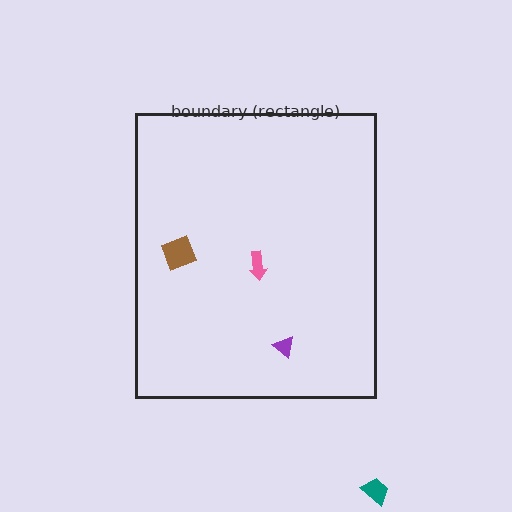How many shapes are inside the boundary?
3 inside, 1 outside.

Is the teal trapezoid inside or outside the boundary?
Outside.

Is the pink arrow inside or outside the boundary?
Inside.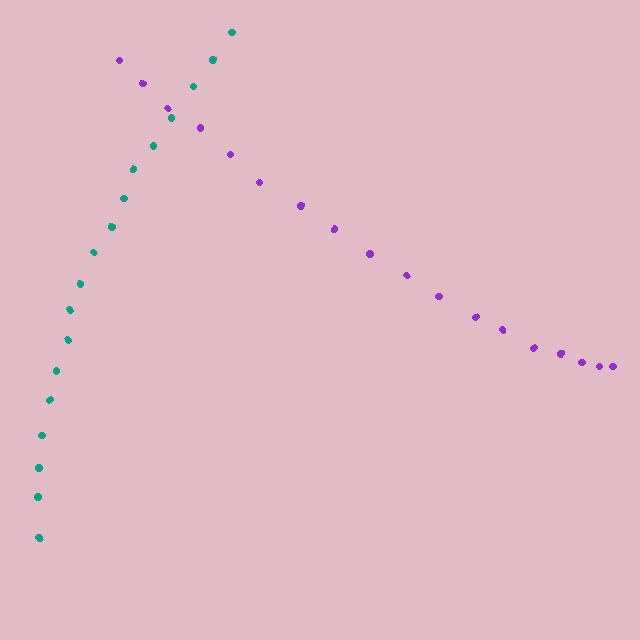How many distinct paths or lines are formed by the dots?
There are 2 distinct paths.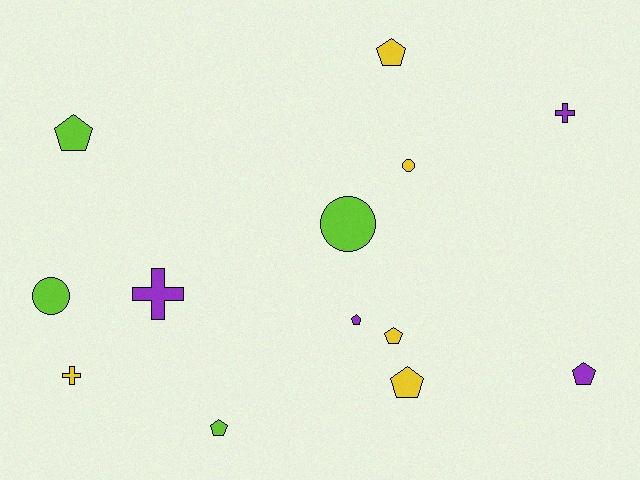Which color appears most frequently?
Yellow, with 5 objects.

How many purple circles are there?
There are no purple circles.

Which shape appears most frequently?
Pentagon, with 7 objects.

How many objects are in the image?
There are 13 objects.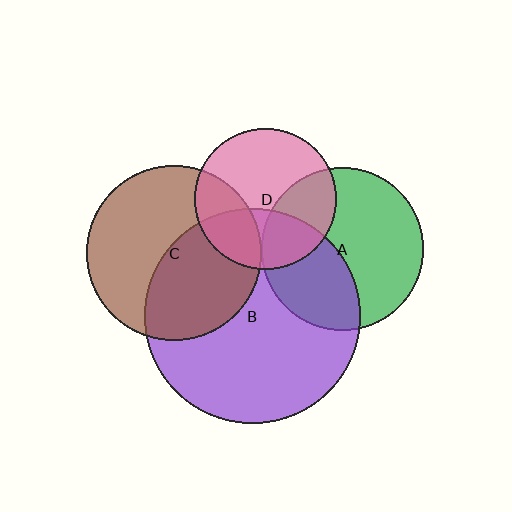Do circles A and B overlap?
Yes.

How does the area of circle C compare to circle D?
Approximately 1.5 times.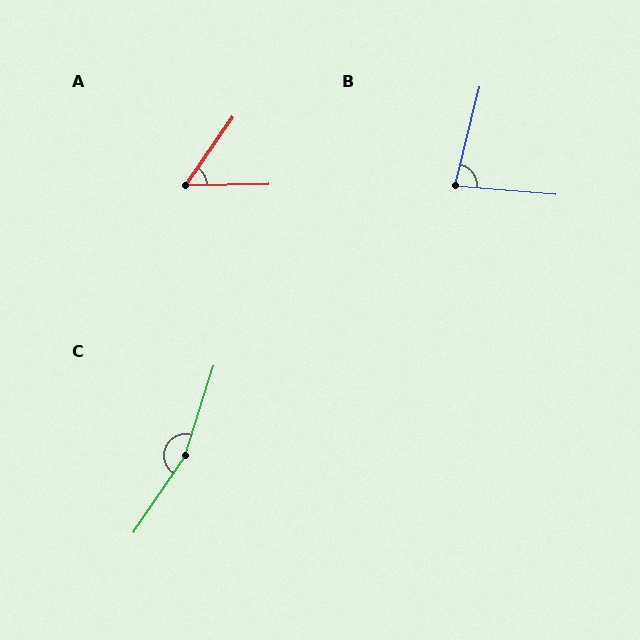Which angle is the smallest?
A, at approximately 54 degrees.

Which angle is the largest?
C, at approximately 163 degrees.